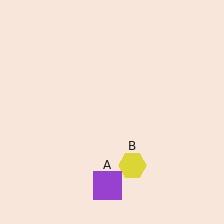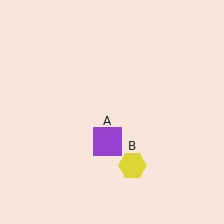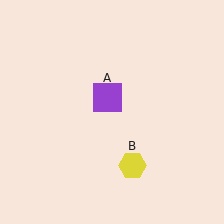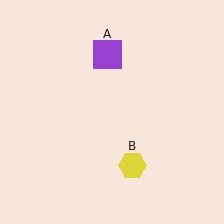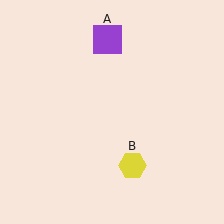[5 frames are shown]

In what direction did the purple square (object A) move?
The purple square (object A) moved up.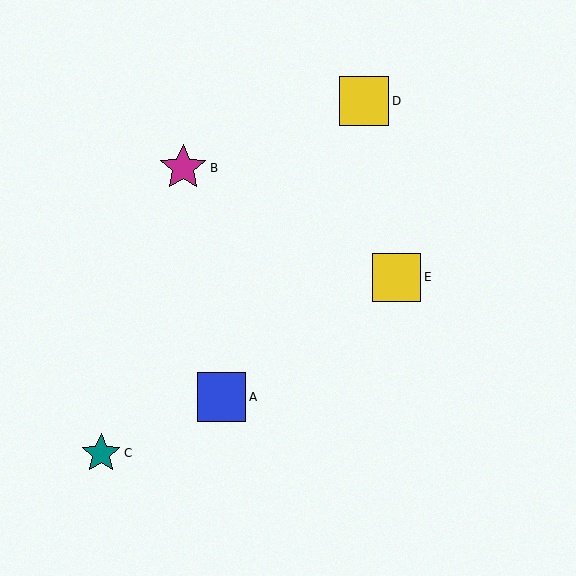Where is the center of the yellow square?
The center of the yellow square is at (396, 277).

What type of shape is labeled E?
Shape E is a yellow square.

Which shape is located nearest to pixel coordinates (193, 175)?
The magenta star (labeled B) at (183, 168) is nearest to that location.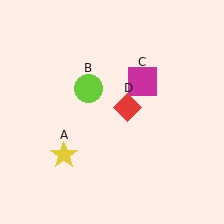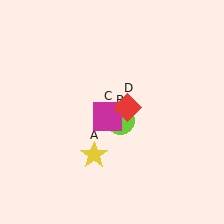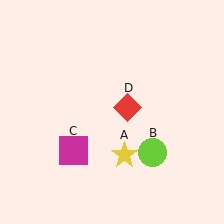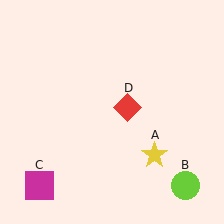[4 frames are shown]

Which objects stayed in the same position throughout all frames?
Red diamond (object D) remained stationary.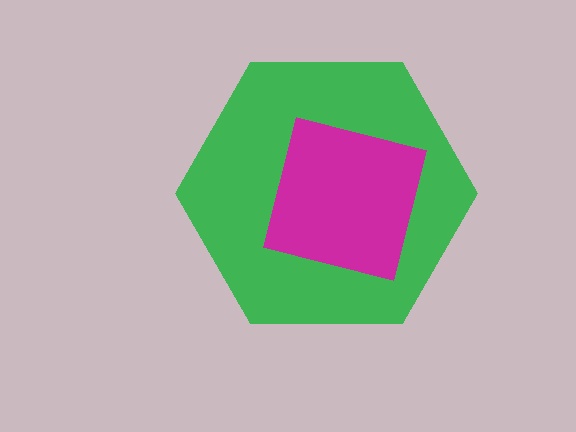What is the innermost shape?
The magenta square.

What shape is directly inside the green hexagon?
The magenta square.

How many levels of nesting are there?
2.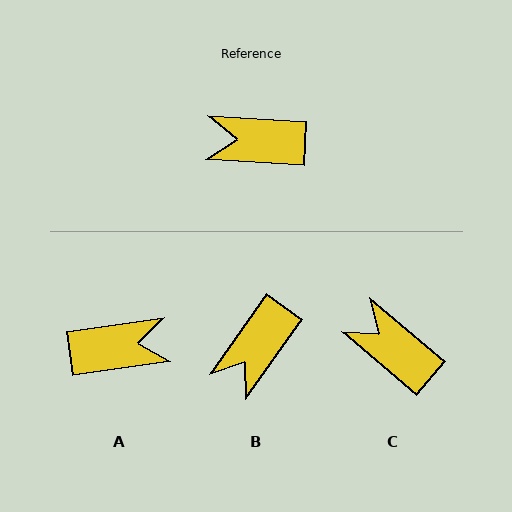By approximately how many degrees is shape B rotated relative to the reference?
Approximately 58 degrees counter-clockwise.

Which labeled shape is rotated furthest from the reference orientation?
A, about 168 degrees away.